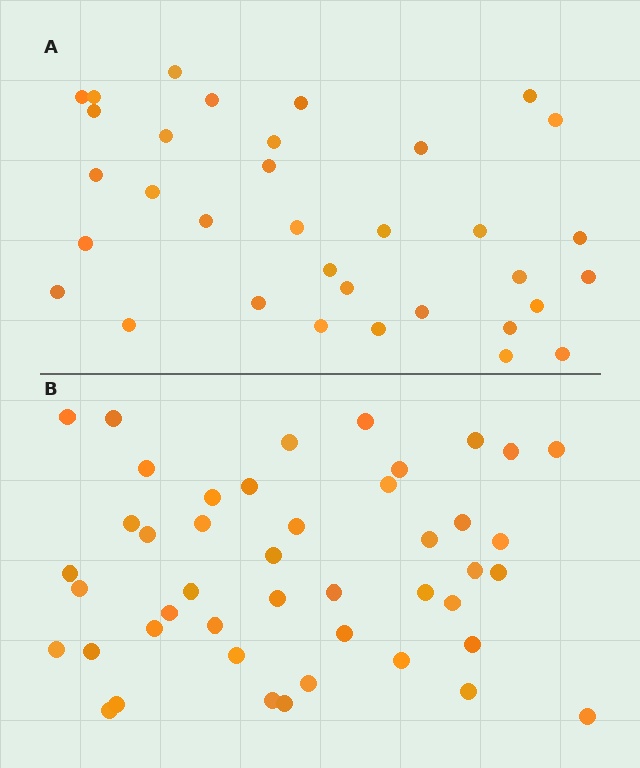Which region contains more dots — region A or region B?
Region B (the bottom region) has more dots.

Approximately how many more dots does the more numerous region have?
Region B has roughly 12 or so more dots than region A.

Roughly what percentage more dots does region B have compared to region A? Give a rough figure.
About 30% more.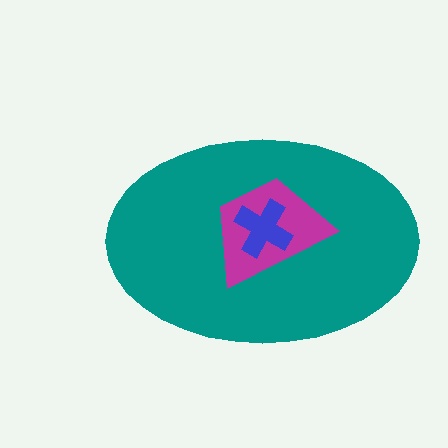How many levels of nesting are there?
3.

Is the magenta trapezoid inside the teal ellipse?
Yes.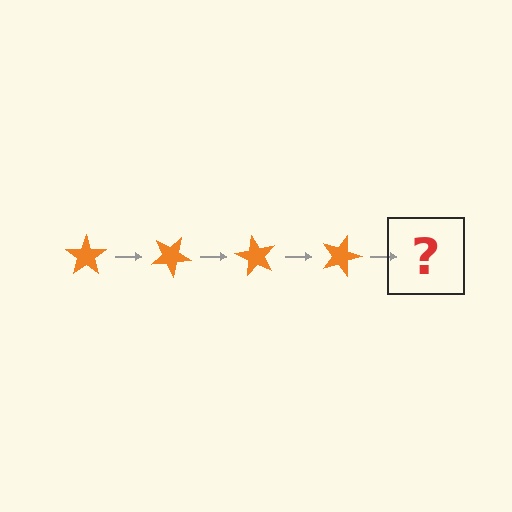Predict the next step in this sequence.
The next step is an orange star rotated 120 degrees.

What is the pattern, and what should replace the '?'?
The pattern is that the star rotates 30 degrees each step. The '?' should be an orange star rotated 120 degrees.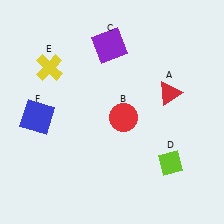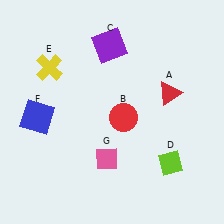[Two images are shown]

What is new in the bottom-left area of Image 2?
A pink diamond (G) was added in the bottom-left area of Image 2.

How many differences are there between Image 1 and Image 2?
There is 1 difference between the two images.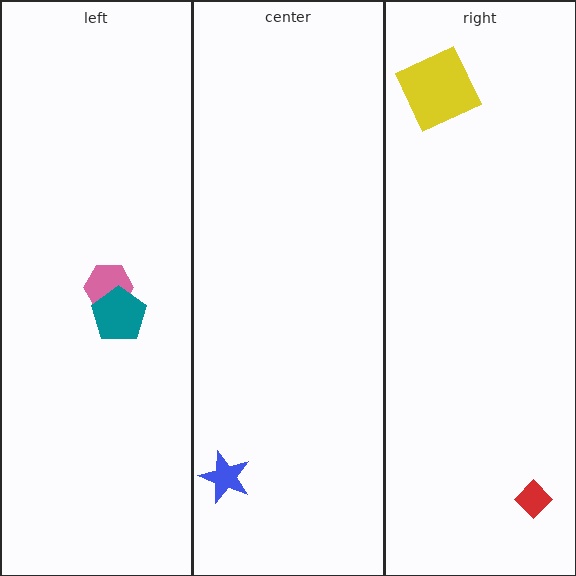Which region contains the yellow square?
The right region.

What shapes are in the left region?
The pink hexagon, the teal pentagon.